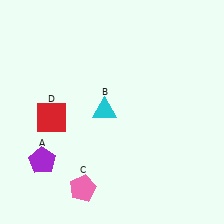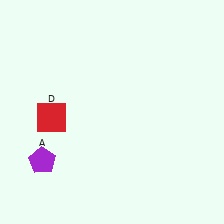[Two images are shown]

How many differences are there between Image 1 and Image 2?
There are 2 differences between the two images.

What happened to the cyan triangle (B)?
The cyan triangle (B) was removed in Image 2. It was in the top-left area of Image 1.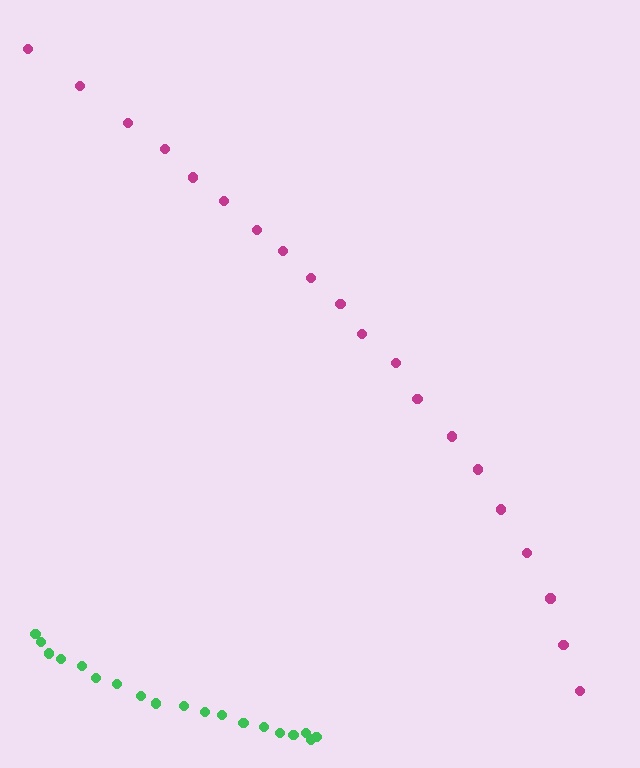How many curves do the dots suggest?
There are 2 distinct paths.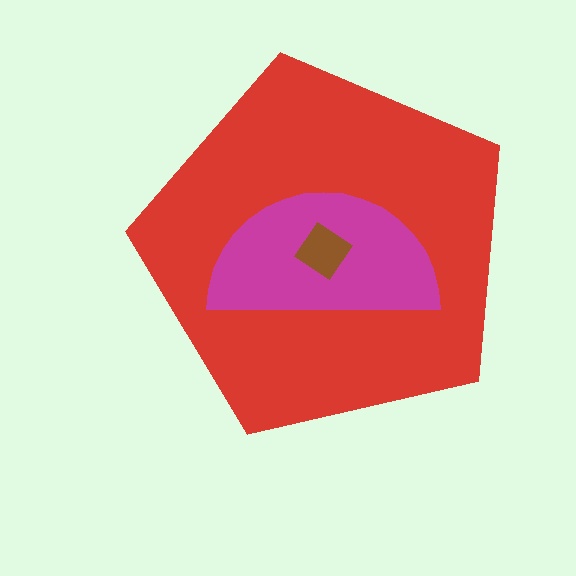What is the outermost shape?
The red pentagon.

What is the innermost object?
The brown diamond.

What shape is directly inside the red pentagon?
The magenta semicircle.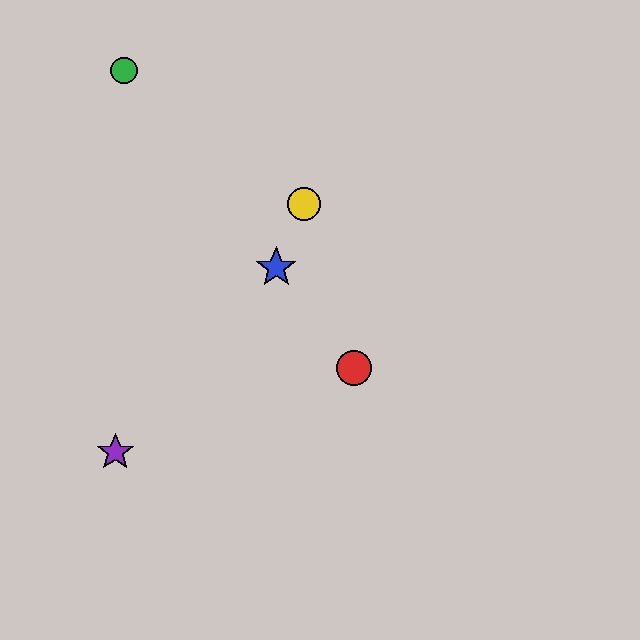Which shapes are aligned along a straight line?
The red circle, the blue star, the green circle are aligned along a straight line.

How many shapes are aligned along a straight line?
3 shapes (the red circle, the blue star, the green circle) are aligned along a straight line.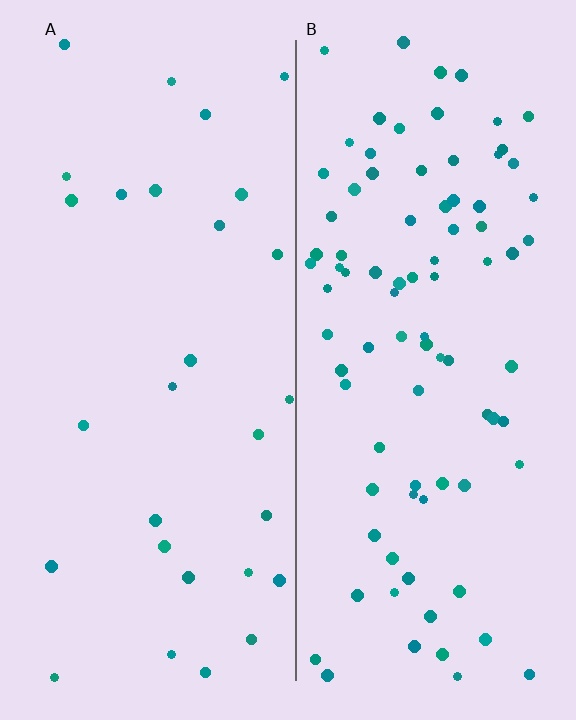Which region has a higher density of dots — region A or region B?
B (the right).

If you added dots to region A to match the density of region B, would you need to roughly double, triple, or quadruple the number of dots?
Approximately triple.